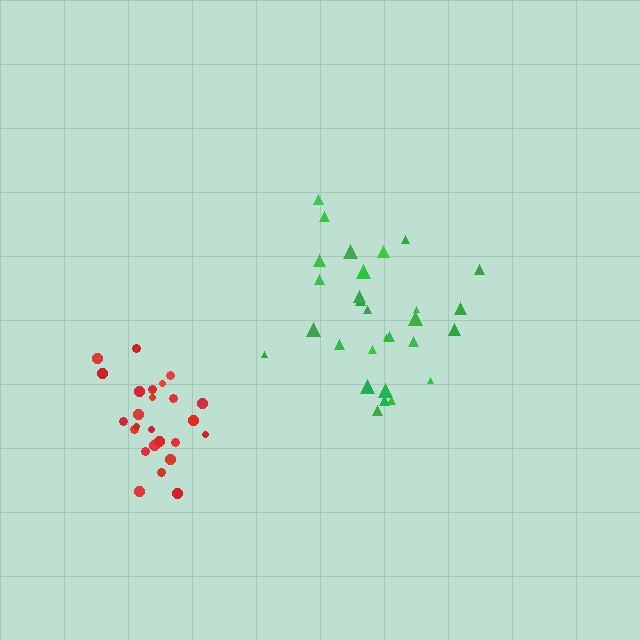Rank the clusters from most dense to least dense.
red, green.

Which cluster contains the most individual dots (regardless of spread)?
Green (29).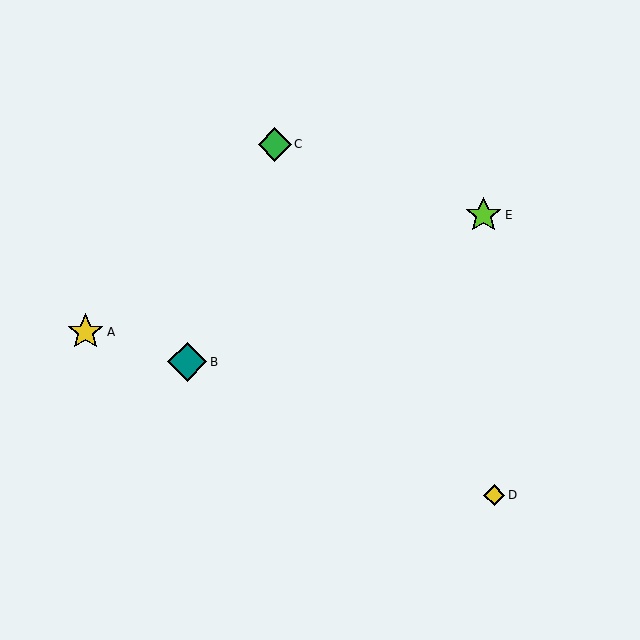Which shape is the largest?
The teal diamond (labeled B) is the largest.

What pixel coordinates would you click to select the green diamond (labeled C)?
Click at (275, 144) to select the green diamond C.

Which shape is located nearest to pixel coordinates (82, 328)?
The yellow star (labeled A) at (85, 332) is nearest to that location.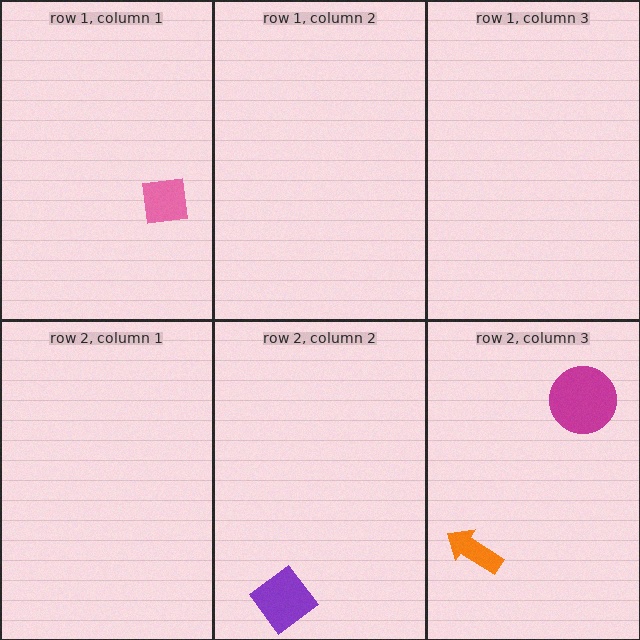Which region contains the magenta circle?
The row 2, column 3 region.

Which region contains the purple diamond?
The row 2, column 2 region.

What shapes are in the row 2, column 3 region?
The magenta circle, the orange arrow.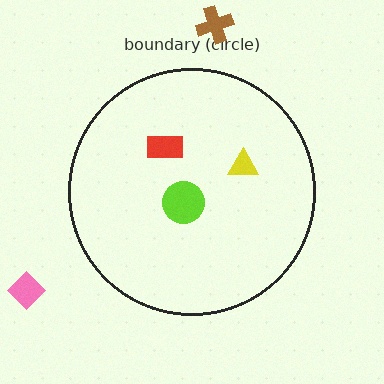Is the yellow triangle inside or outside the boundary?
Inside.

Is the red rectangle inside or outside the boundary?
Inside.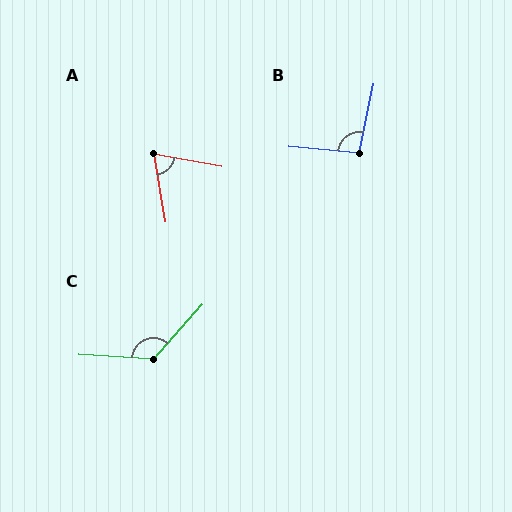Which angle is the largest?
C, at approximately 128 degrees.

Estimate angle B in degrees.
Approximately 96 degrees.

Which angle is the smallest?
A, at approximately 70 degrees.